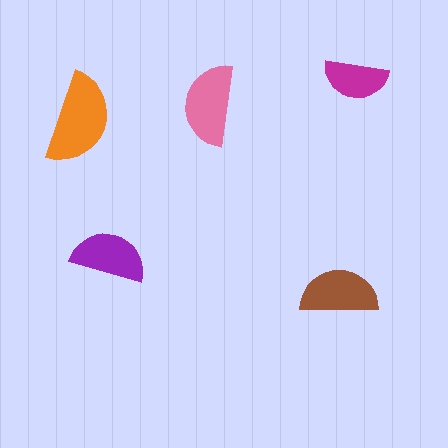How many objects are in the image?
There are 5 objects in the image.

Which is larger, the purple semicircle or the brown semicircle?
The brown one.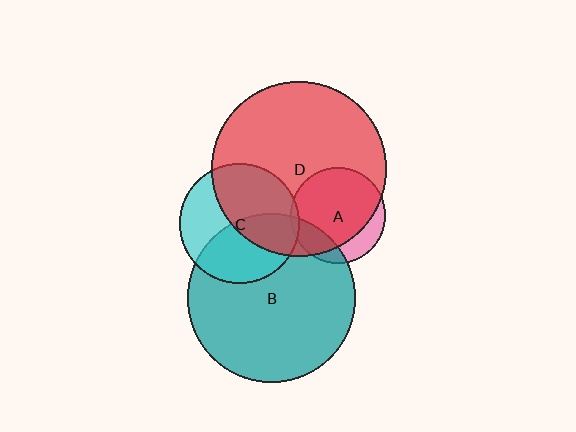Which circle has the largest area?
Circle D (red).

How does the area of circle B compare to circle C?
Approximately 2.0 times.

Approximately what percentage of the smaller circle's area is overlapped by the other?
Approximately 20%.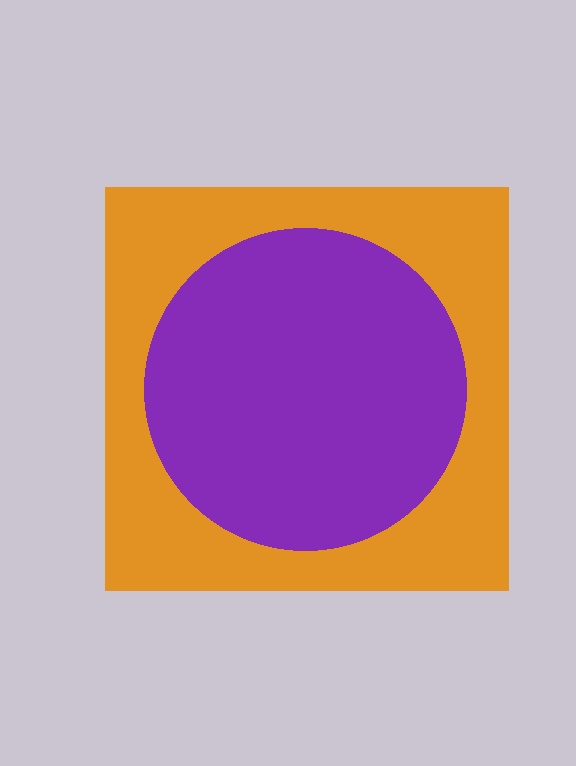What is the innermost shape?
The purple circle.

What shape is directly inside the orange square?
The purple circle.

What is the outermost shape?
The orange square.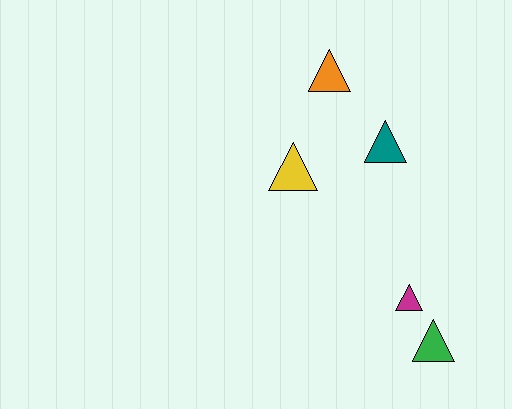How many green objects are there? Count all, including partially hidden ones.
There is 1 green object.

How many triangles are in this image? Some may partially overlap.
There are 5 triangles.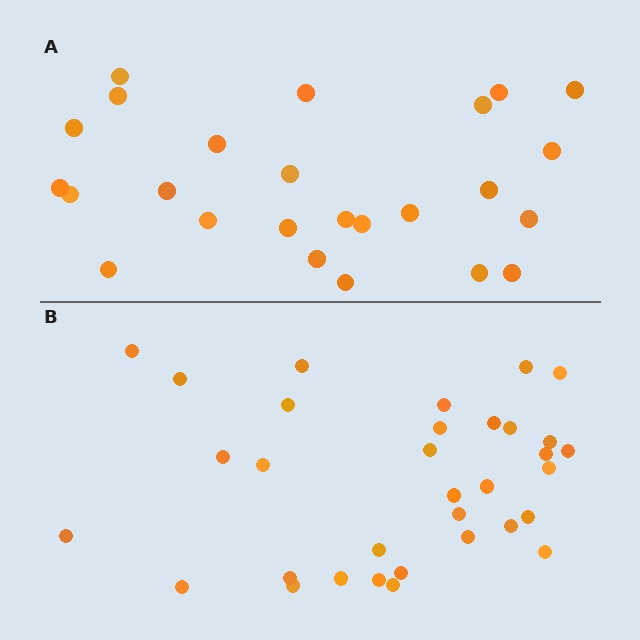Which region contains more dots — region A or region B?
Region B (the bottom region) has more dots.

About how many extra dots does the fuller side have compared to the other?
Region B has roughly 8 or so more dots than region A.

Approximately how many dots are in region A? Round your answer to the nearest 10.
About 20 dots. (The exact count is 25, which rounds to 20.)